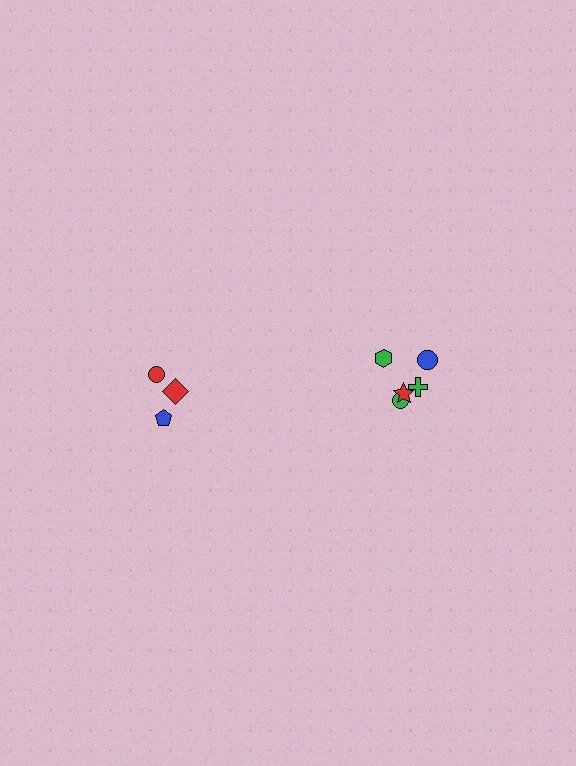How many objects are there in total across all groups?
There are 8 objects.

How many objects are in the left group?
There are 3 objects.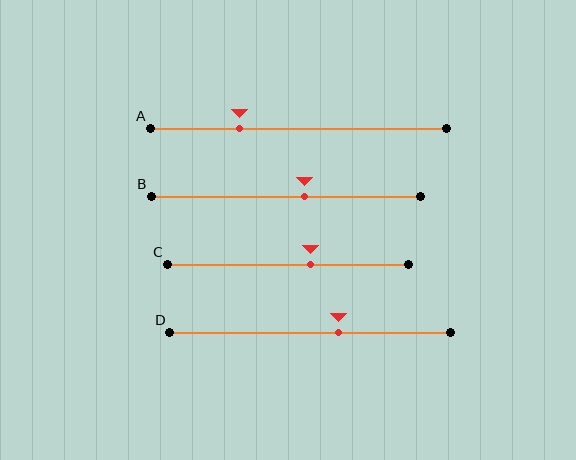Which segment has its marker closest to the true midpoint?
Segment B has its marker closest to the true midpoint.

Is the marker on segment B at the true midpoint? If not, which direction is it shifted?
No, the marker on segment B is shifted to the right by about 7% of the segment length.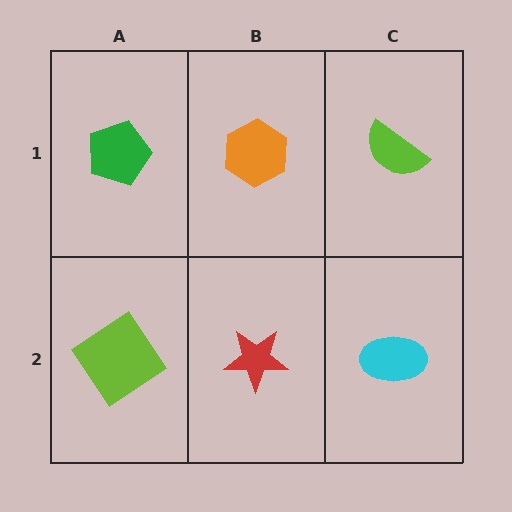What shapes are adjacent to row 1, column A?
A lime diamond (row 2, column A), an orange hexagon (row 1, column B).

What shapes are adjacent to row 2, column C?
A lime semicircle (row 1, column C), a red star (row 2, column B).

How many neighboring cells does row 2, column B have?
3.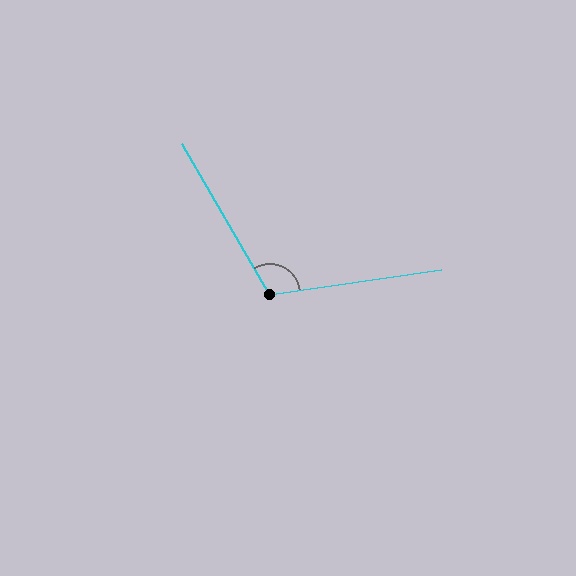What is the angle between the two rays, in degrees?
Approximately 112 degrees.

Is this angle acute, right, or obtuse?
It is obtuse.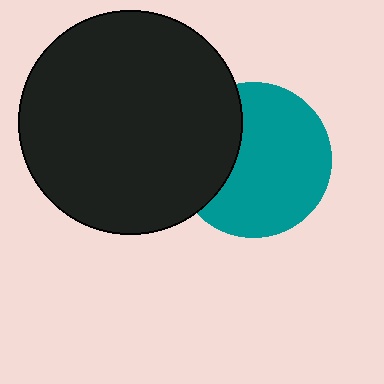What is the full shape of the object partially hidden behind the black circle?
The partially hidden object is a teal circle.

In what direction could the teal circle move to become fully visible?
The teal circle could move right. That would shift it out from behind the black circle entirely.